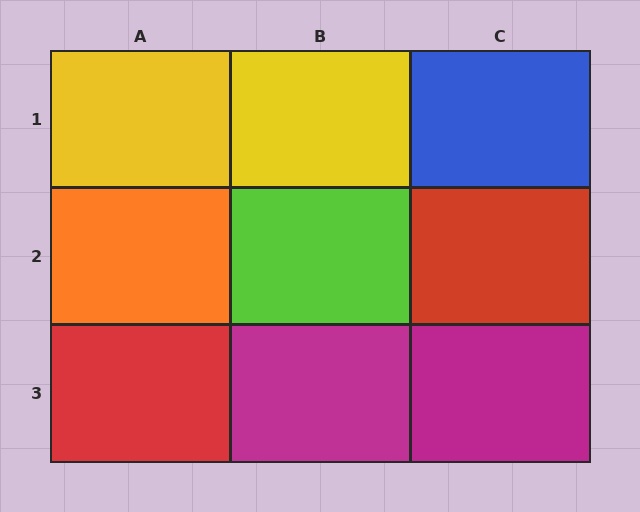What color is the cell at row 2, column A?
Orange.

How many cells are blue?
1 cell is blue.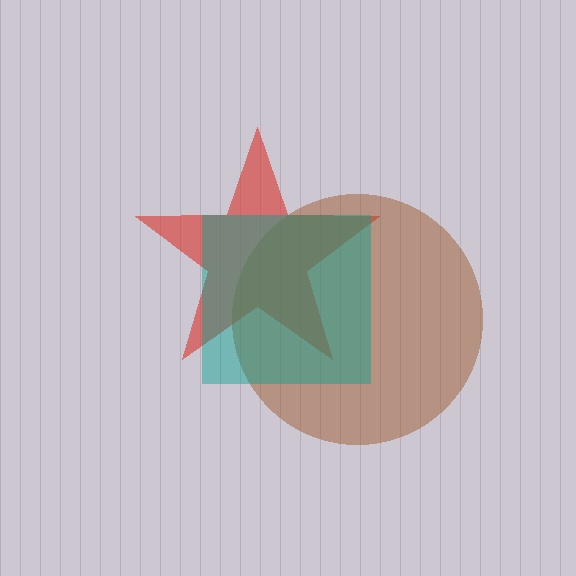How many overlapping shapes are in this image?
There are 3 overlapping shapes in the image.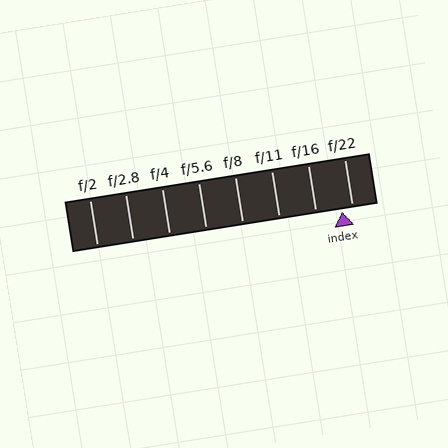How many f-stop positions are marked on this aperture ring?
There are 8 f-stop positions marked.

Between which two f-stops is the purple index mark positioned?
The index mark is between f/16 and f/22.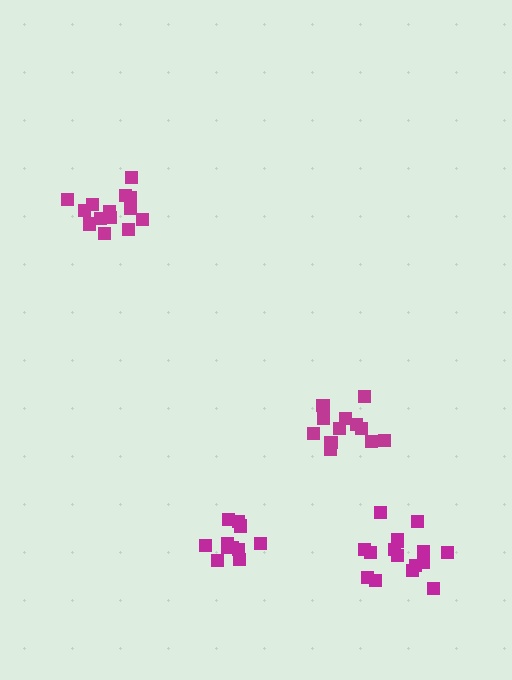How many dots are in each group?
Group 1: 14 dots, Group 2: 11 dots, Group 3: 17 dots, Group 4: 12 dots (54 total).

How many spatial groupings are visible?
There are 4 spatial groupings.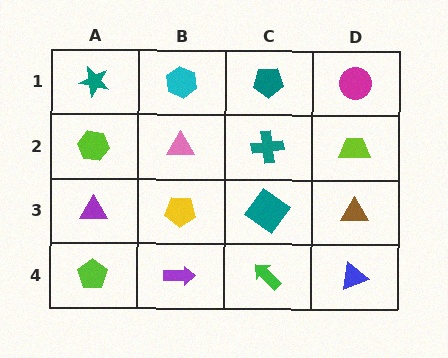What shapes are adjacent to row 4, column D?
A brown triangle (row 3, column D), a green arrow (row 4, column C).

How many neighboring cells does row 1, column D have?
2.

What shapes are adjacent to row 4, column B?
A yellow pentagon (row 3, column B), a lime pentagon (row 4, column A), a green arrow (row 4, column C).